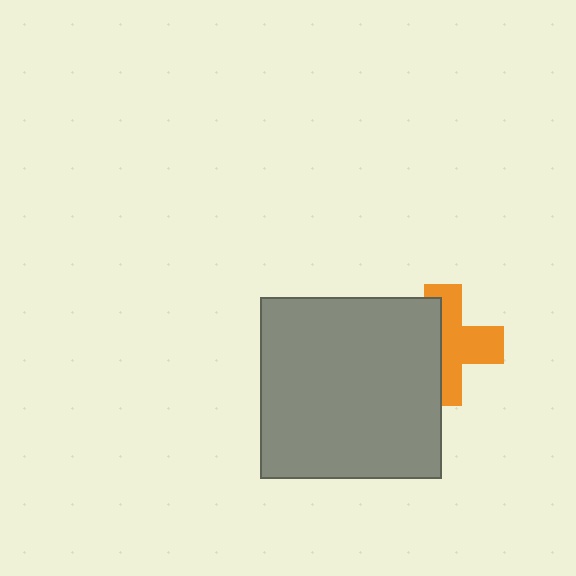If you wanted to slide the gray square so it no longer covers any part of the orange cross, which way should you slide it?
Slide it left — that is the most direct way to separate the two shapes.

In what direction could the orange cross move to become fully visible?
The orange cross could move right. That would shift it out from behind the gray square entirely.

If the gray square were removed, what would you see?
You would see the complete orange cross.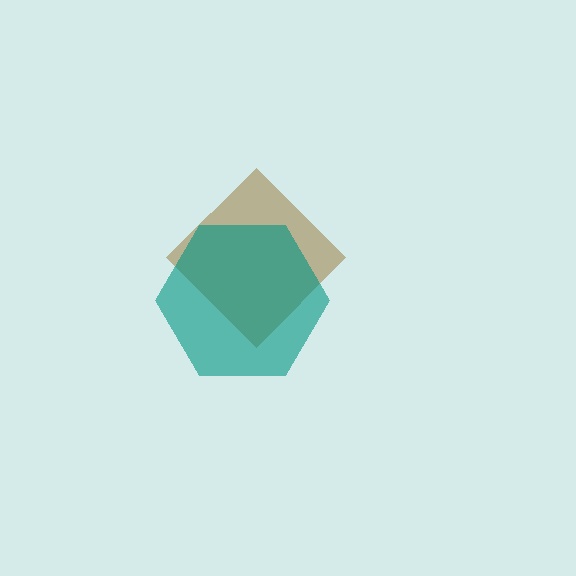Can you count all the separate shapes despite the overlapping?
Yes, there are 2 separate shapes.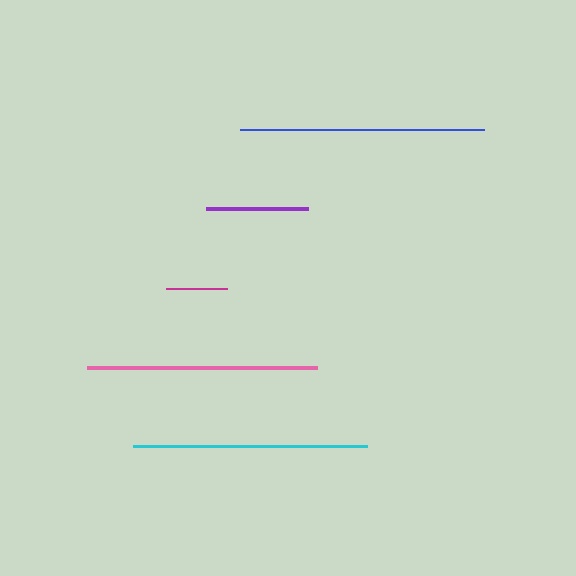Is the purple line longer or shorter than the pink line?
The pink line is longer than the purple line.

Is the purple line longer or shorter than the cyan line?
The cyan line is longer than the purple line.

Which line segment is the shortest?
The magenta line is the shortest at approximately 61 pixels.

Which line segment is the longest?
The blue line is the longest at approximately 244 pixels.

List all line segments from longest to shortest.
From longest to shortest: blue, cyan, pink, purple, magenta.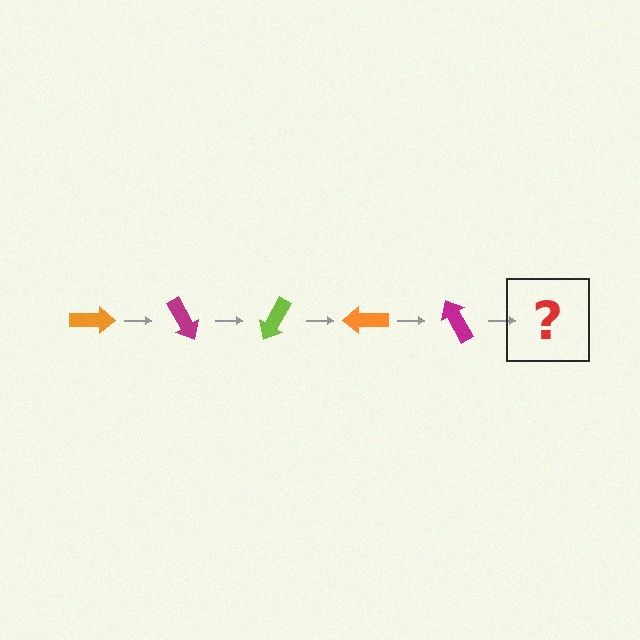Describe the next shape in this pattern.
It should be a lime arrow, rotated 300 degrees from the start.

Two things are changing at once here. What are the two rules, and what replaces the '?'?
The two rules are that it rotates 60 degrees each step and the color cycles through orange, magenta, and lime. The '?' should be a lime arrow, rotated 300 degrees from the start.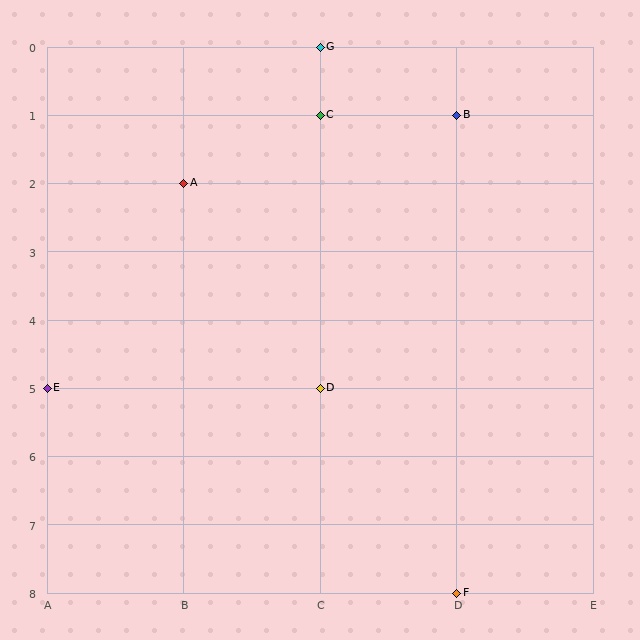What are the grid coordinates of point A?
Point A is at grid coordinates (B, 2).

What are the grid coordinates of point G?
Point G is at grid coordinates (C, 0).